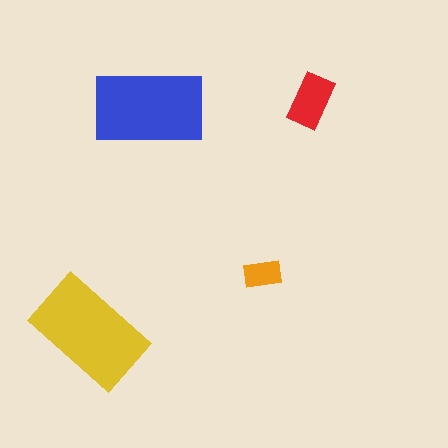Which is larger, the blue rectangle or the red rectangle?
The blue one.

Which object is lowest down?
The yellow rectangle is bottommost.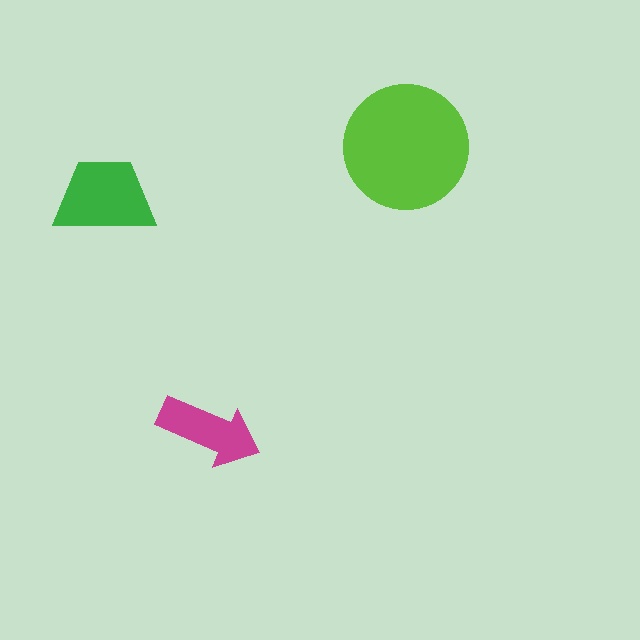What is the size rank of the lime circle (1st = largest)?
1st.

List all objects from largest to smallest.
The lime circle, the green trapezoid, the magenta arrow.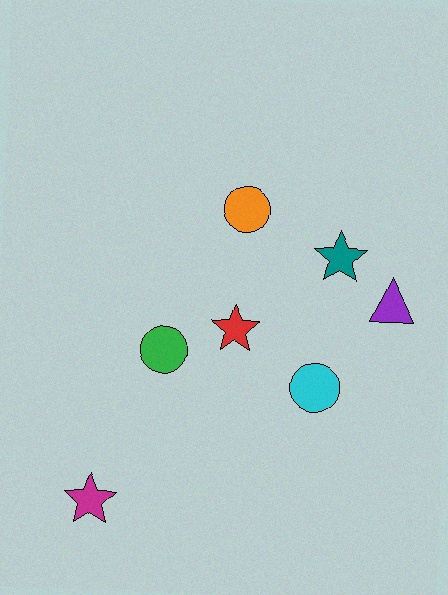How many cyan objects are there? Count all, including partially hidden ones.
There is 1 cyan object.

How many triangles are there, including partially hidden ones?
There is 1 triangle.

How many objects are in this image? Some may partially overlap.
There are 7 objects.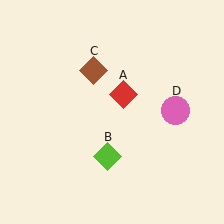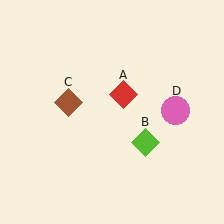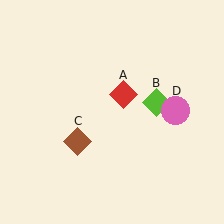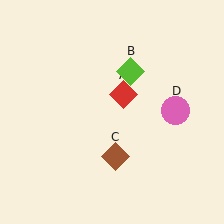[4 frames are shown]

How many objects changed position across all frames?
2 objects changed position: lime diamond (object B), brown diamond (object C).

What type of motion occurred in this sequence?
The lime diamond (object B), brown diamond (object C) rotated counterclockwise around the center of the scene.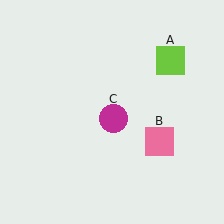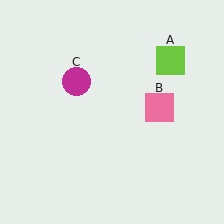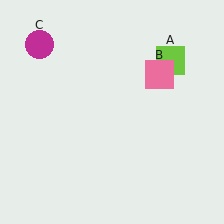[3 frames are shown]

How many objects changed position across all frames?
2 objects changed position: pink square (object B), magenta circle (object C).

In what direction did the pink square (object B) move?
The pink square (object B) moved up.